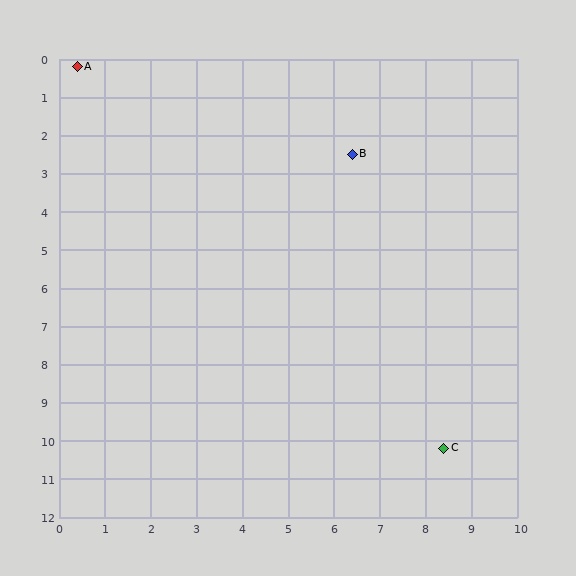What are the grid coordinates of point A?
Point A is at approximately (0.4, 0.2).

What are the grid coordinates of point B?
Point B is at approximately (6.4, 2.5).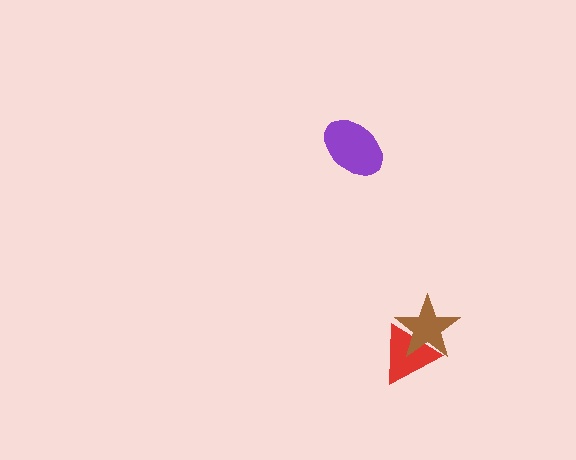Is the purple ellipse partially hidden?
No, no other shape covers it.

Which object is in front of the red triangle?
The brown star is in front of the red triangle.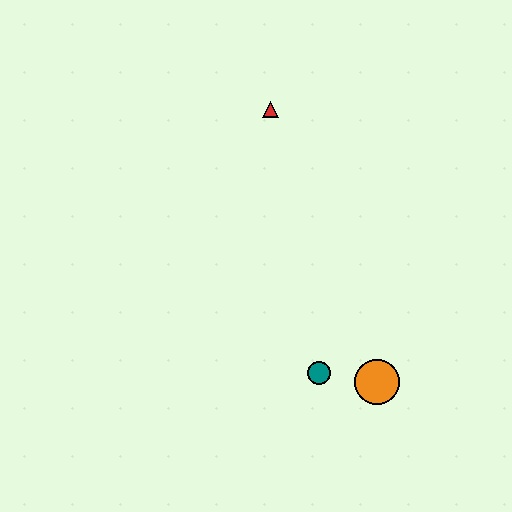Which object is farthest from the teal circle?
The red triangle is farthest from the teal circle.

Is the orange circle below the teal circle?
Yes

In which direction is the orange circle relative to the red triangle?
The orange circle is below the red triangle.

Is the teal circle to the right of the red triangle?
Yes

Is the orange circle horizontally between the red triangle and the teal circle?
No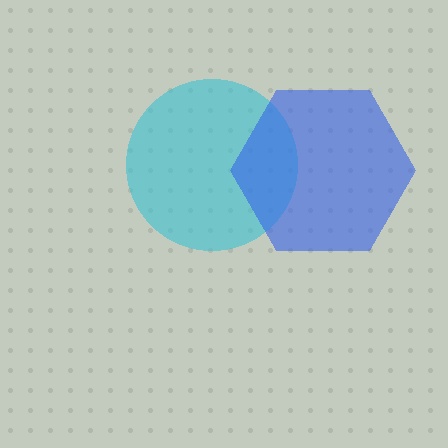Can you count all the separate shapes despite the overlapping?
Yes, there are 2 separate shapes.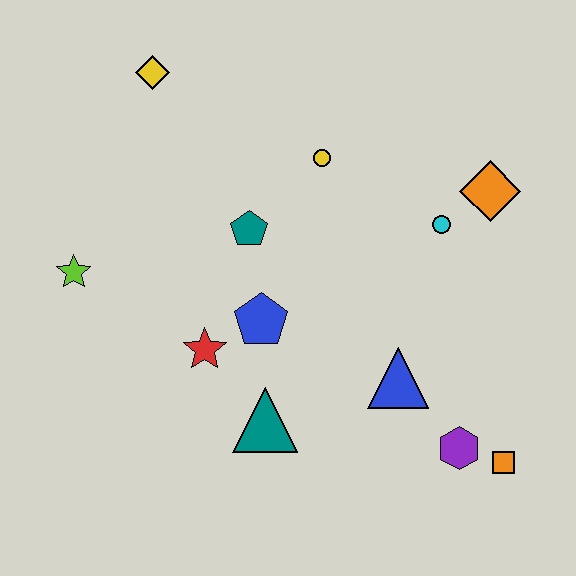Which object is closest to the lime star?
The red star is closest to the lime star.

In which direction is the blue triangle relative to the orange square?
The blue triangle is to the left of the orange square.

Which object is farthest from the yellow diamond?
The orange square is farthest from the yellow diamond.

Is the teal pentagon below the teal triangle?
No